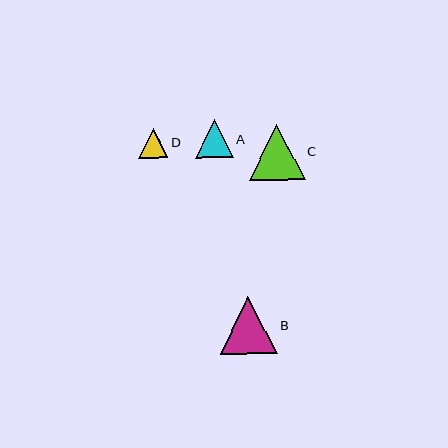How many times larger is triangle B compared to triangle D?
Triangle B is approximately 2.0 times the size of triangle D.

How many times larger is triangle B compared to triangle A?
Triangle B is approximately 1.5 times the size of triangle A.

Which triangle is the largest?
Triangle B is the largest with a size of approximately 57 pixels.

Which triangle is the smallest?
Triangle D is the smallest with a size of approximately 29 pixels.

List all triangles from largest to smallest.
From largest to smallest: B, C, A, D.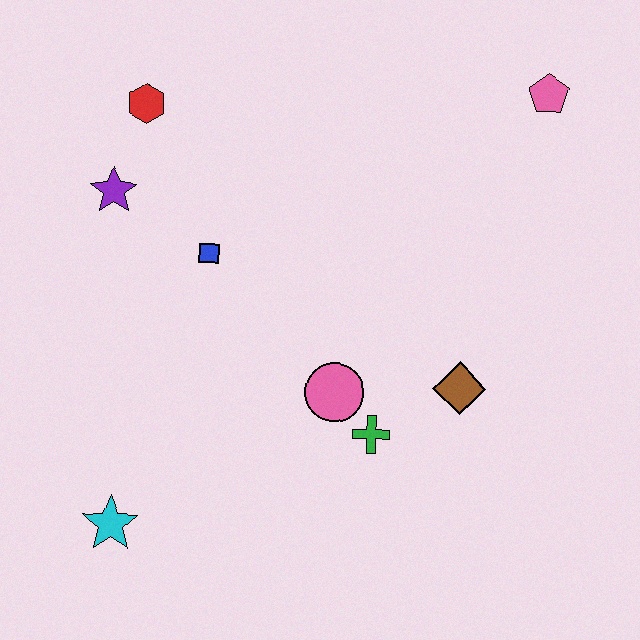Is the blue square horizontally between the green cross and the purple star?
Yes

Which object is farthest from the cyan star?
The pink pentagon is farthest from the cyan star.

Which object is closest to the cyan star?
The pink circle is closest to the cyan star.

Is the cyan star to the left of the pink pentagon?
Yes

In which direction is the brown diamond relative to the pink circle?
The brown diamond is to the right of the pink circle.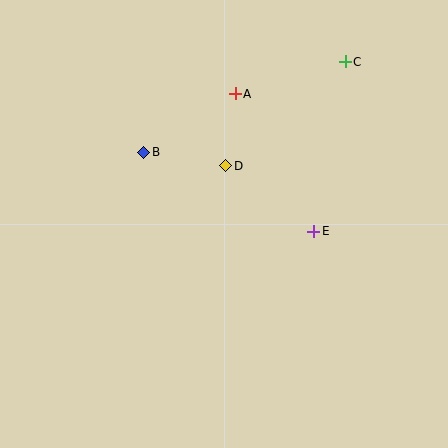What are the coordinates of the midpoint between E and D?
The midpoint between E and D is at (270, 198).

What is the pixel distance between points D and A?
The distance between D and A is 73 pixels.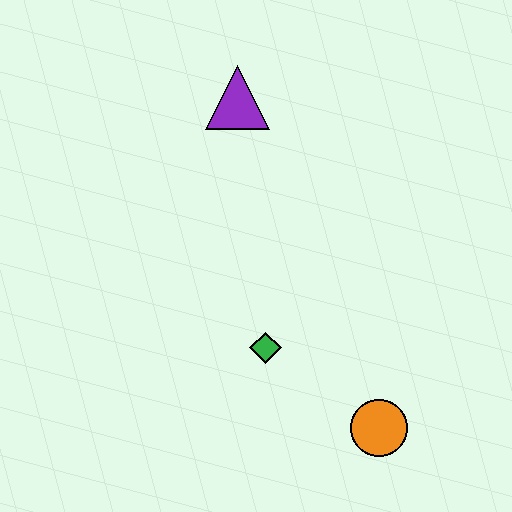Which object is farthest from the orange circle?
The purple triangle is farthest from the orange circle.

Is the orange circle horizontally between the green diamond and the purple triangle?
No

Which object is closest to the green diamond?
The orange circle is closest to the green diamond.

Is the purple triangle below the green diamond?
No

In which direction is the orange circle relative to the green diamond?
The orange circle is to the right of the green diamond.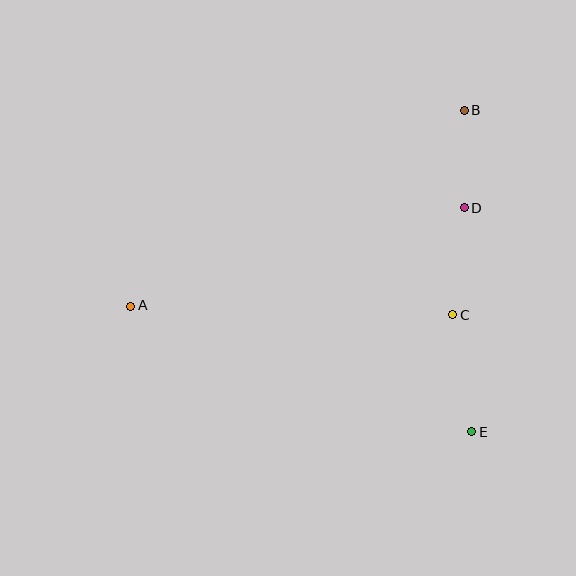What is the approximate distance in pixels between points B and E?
The distance between B and E is approximately 322 pixels.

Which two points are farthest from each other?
Points A and B are farthest from each other.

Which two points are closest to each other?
Points B and D are closest to each other.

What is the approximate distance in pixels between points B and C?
The distance between B and C is approximately 205 pixels.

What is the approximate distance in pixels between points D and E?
The distance between D and E is approximately 224 pixels.